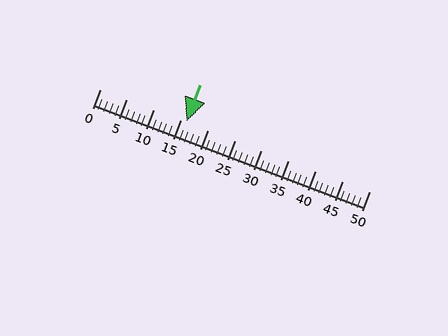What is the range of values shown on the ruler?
The ruler shows values from 0 to 50.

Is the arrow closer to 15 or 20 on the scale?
The arrow is closer to 15.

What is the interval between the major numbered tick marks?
The major tick marks are spaced 5 units apart.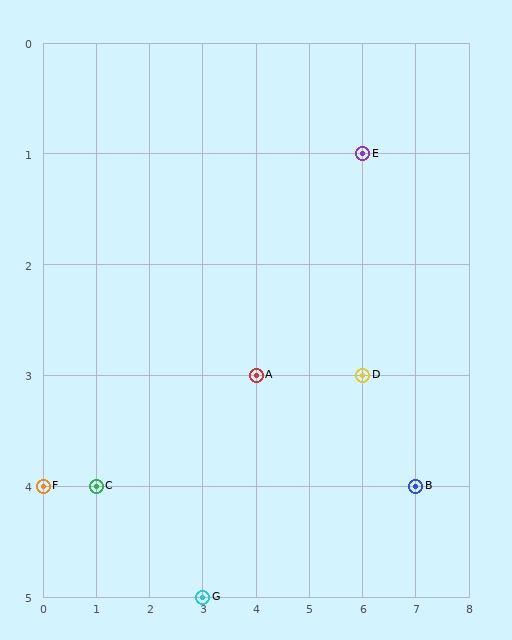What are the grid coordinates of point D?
Point D is at grid coordinates (6, 3).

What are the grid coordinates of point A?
Point A is at grid coordinates (4, 3).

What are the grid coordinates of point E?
Point E is at grid coordinates (6, 1).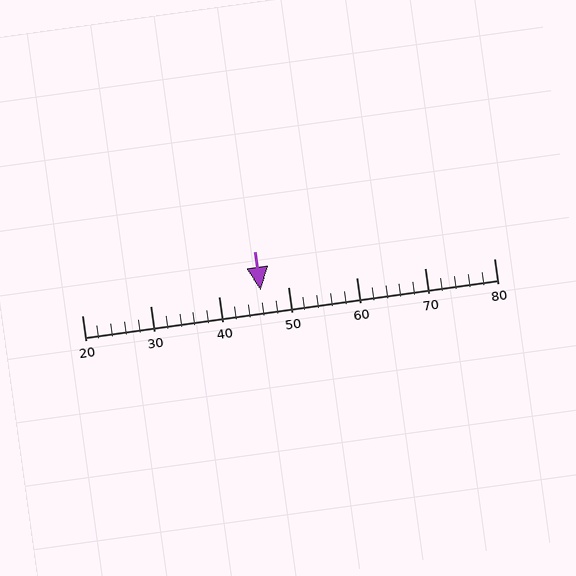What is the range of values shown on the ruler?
The ruler shows values from 20 to 80.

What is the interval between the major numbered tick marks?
The major tick marks are spaced 10 units apart.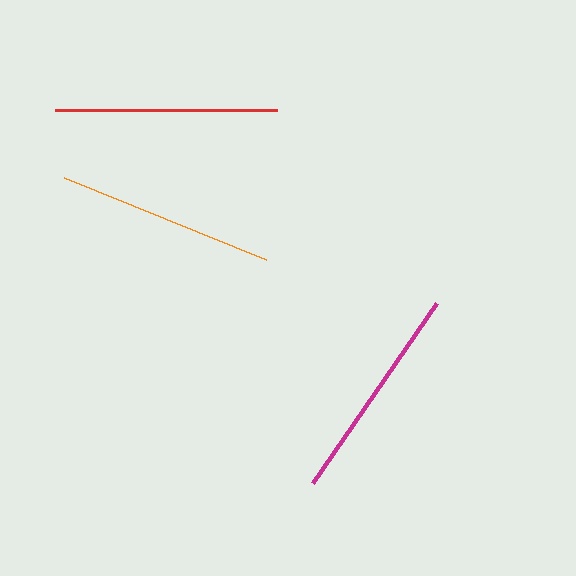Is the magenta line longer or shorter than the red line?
The red line is longer than the magenta line.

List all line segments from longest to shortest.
From longest to shortest: red, orange, magenta.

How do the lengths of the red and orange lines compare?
The red and orange lines are approximately the same length.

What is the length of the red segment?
The red segment is approximately 222 pixels long.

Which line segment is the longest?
The red line is the longest at approximately 222 pixels.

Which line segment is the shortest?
The magenta line is the shortest at approximately 218 pixels.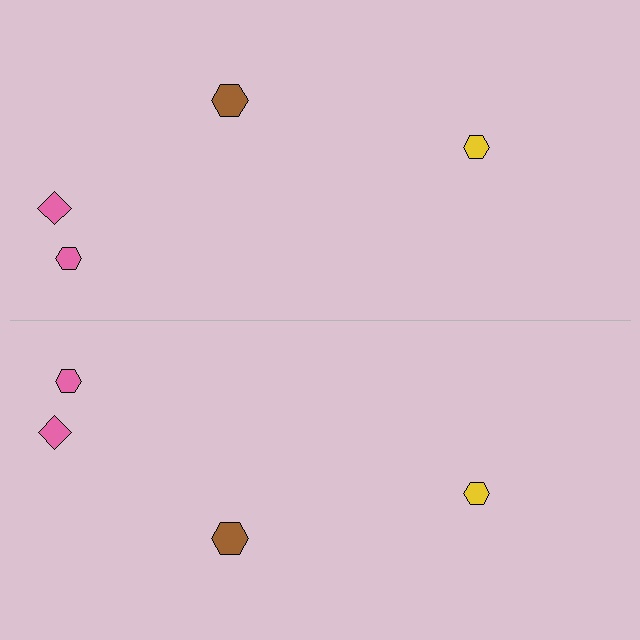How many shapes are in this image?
There are 8 shapes in this image.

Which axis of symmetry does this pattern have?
The pattern has a horizontal axis of symmetry running through the center of the image.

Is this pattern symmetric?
Yes, this pattern has bilateral (reflection) symmetry.